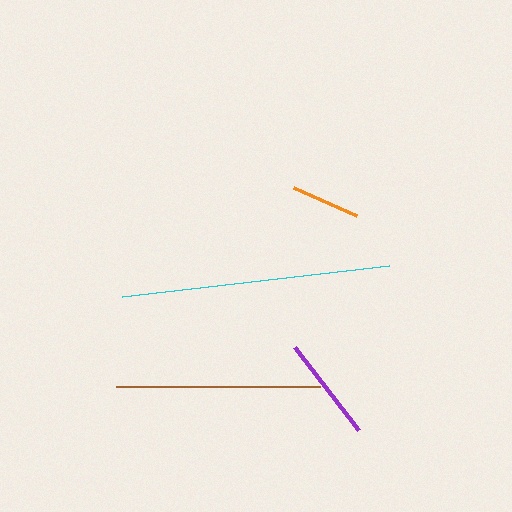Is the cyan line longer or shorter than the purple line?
The cyan line is longer than the purple line.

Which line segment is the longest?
The cyan line is the longest at approximately 269 pixels.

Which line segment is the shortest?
The orange line is the shortest at approximately 70 pixels.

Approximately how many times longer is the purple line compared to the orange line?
The purple line is approximately 1.5 times the length of the orange line.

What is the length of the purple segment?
The purple segment is approximately 105 pixels long.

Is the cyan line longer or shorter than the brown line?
The cyan line is longer than the brown line.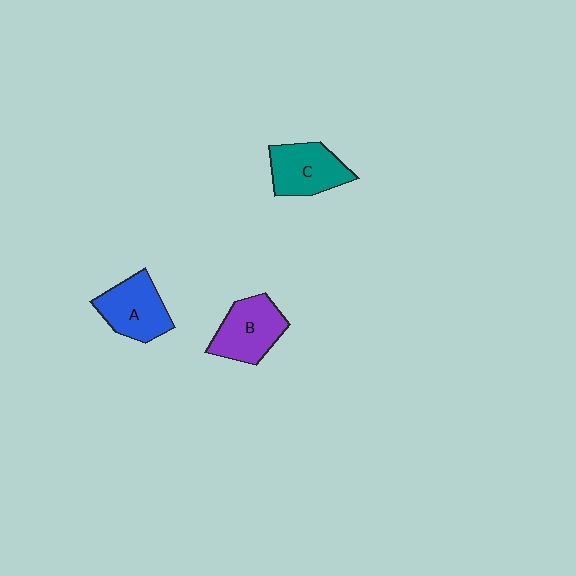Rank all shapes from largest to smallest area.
From largest to smallest: B (purple), A (blue), C (teal).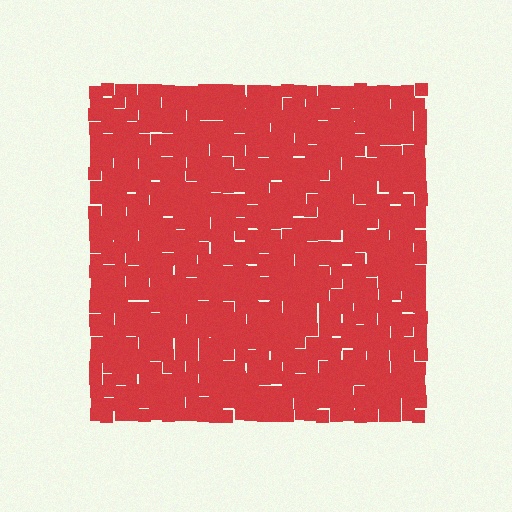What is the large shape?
The large shape is a square.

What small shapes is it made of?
It is made of small squares.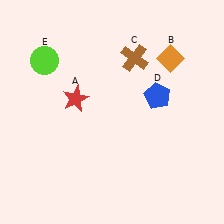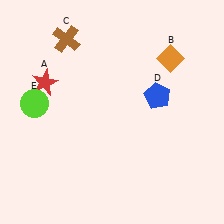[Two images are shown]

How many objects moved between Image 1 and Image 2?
3 objects moved between the two images.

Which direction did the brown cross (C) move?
The brown cross (C) moved left.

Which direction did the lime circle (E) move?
The lime circle (E) moved down.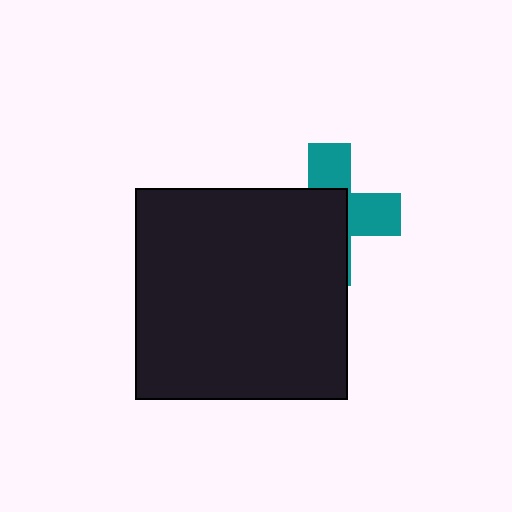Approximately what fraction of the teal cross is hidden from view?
Roughly 58% of the teal cross is hidden behind the black square.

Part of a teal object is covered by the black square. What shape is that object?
It is a cross.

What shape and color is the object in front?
The object in front is a black square.